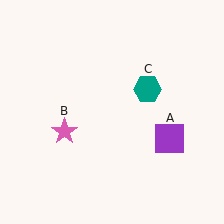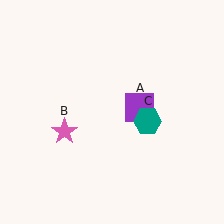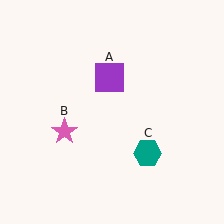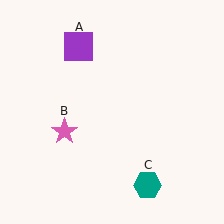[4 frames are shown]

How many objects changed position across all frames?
2 objects changed position: purple square (object A), teal hexagon (object C).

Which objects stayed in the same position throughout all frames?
Pink star (object B) remained stationary.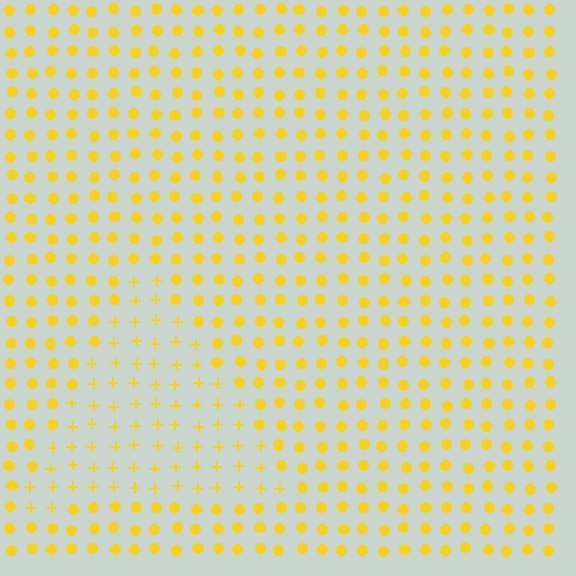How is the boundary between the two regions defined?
The boundary is defined by a change in element shape: plus signs inside vs. circles outside. All elements share the same color and spacing.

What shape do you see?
I see a triangle.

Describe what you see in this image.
The image is filled with small yellow elements arranged in a uniform grid. A triangle-shaped region contains plus signs, while the surrounding area contains circles. The boundary is defined purely by the change in element shape.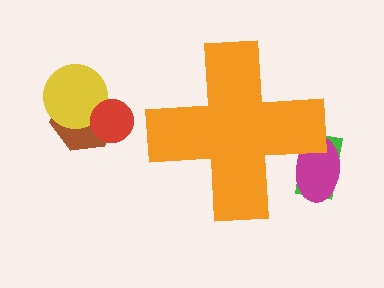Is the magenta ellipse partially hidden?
Yes, the magenta ellipse is partially hidden behind the orange cross.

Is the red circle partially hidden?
No, the red circle is fully visible.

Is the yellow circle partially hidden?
No, the yellow circle is fully visible.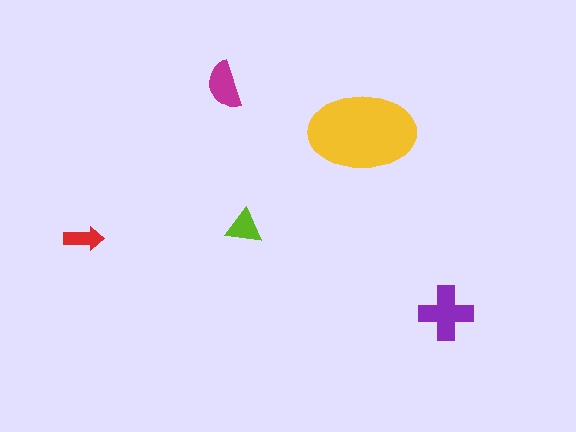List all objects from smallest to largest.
The red arrow, the lime triangle, the magenta semicircle, the purple cross, the yellow ellipse.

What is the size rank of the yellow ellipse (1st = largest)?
1st.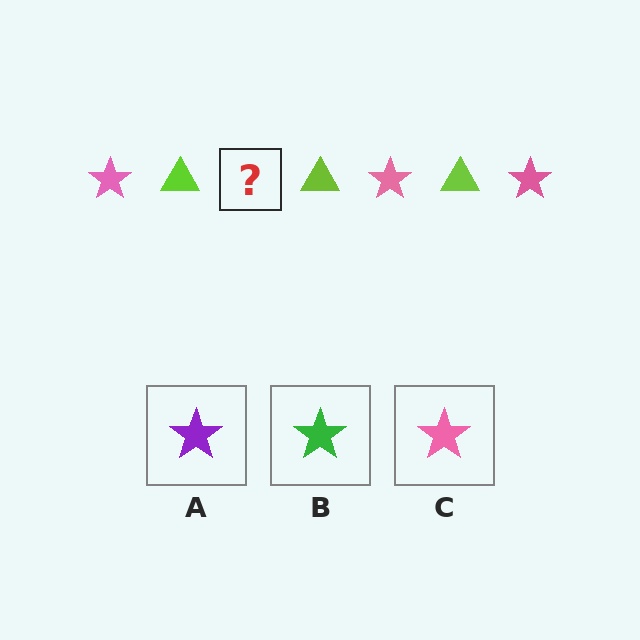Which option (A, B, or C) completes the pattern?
C.